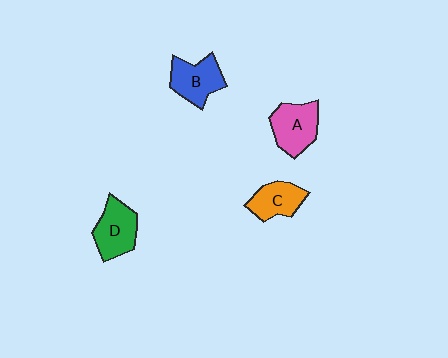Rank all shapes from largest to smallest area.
From largest to smallest: A (pink), D (green), B (blue), C (orange).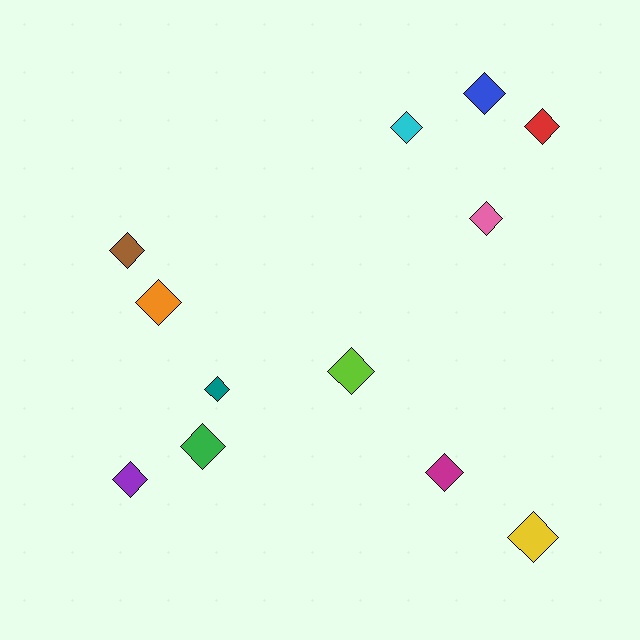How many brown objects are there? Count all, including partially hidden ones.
There is 1 brown object.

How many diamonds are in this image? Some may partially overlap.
There are 12 diamonds.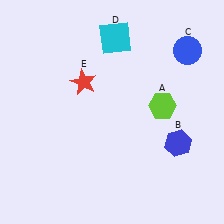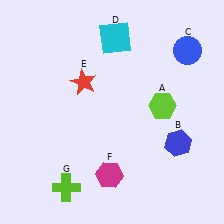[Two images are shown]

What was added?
A magenta hexagon (F), a lime cross (G) were added in Image 2.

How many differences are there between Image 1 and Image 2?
There are 2 differences between the two images.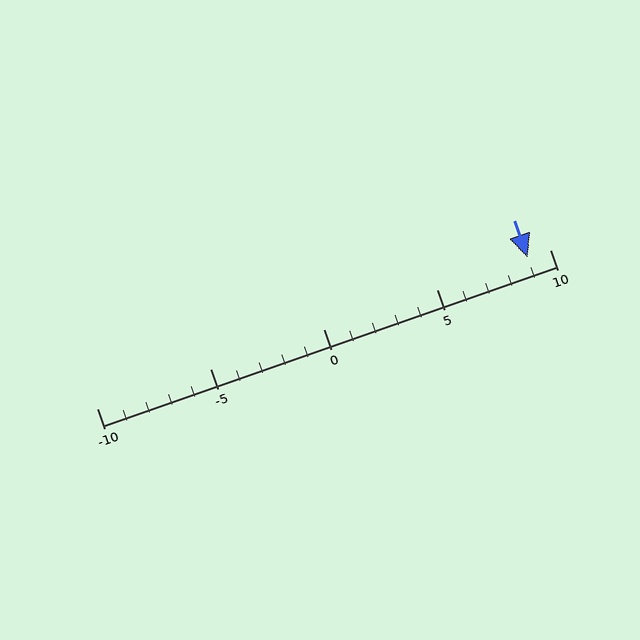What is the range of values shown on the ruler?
The ruler shows values from -10 to 10.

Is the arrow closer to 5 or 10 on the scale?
The arrow is closer to 10.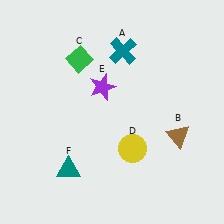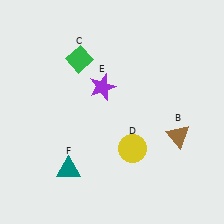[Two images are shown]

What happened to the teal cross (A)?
The teal cross (A) was removed in Image 2. It was in the top-right area of Image 1.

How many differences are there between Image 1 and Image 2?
There is 1 difference between the two images.